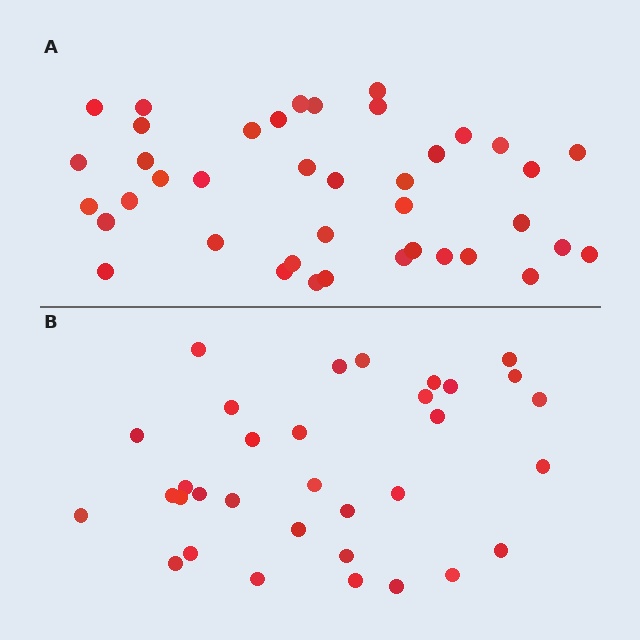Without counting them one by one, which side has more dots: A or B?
Region A (the top region) has more dots.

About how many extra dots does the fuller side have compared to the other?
Region A has roughly 8 or so more dots than region B.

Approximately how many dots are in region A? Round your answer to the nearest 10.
About 40 dots.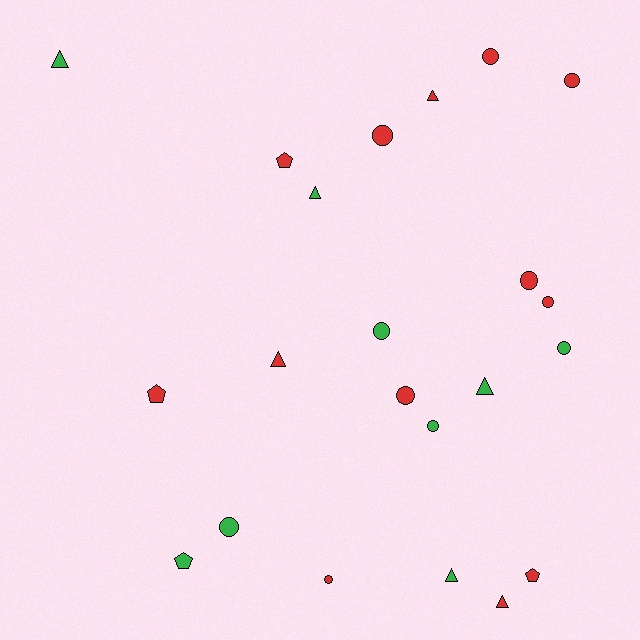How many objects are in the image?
There are 22 objects.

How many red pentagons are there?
There are 3 red pentagons.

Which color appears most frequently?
Red, with 13 objects.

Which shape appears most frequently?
Circle, with 11 objects.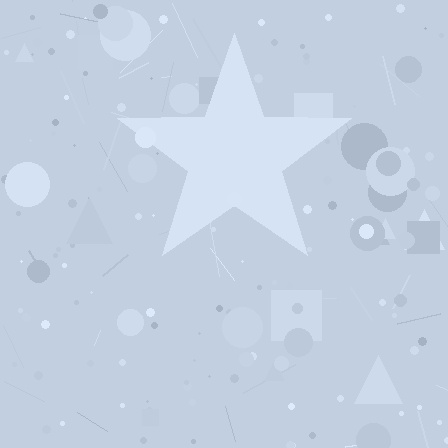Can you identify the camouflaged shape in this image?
The camouflaged shape is a star.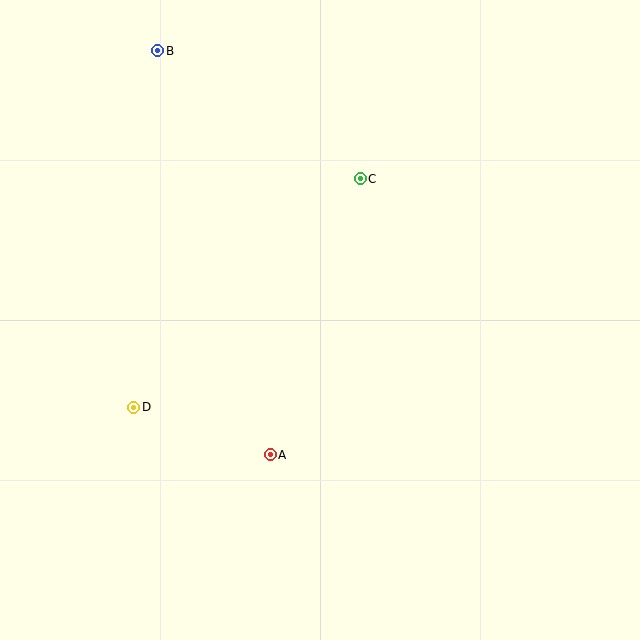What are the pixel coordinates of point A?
Point A is at (270, 455).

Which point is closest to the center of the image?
Point A at (270, 455) is closest to the center.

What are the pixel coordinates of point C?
Point C is at (360, 179).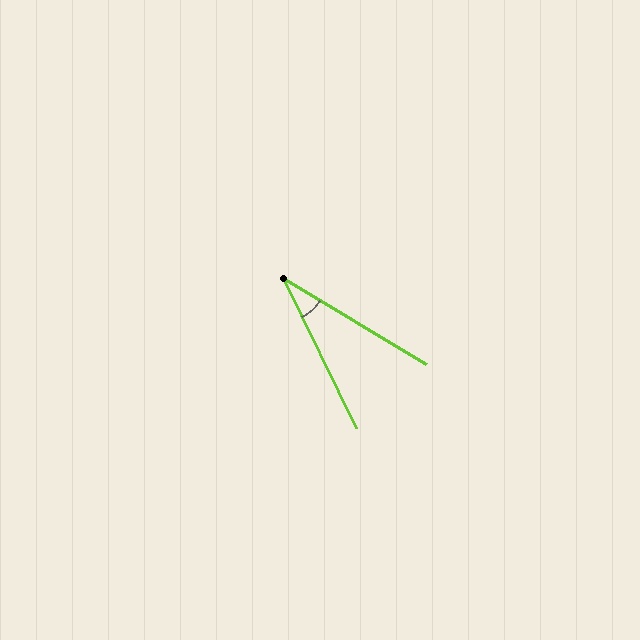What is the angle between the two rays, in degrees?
Approximately 33 degrees.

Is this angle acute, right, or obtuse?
It is acute.